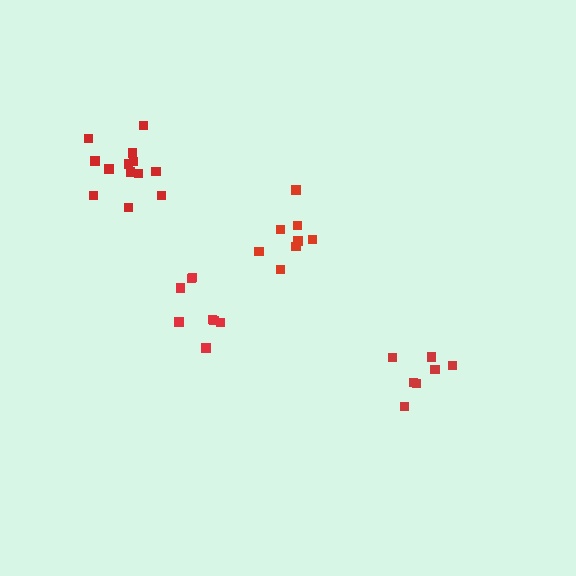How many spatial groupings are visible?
There are 4 spatial groupings.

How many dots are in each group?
Group 1: 8 dots, Group 2: 8 dots, Group 3: 7 dots, Group 4: 13 dots (36 total).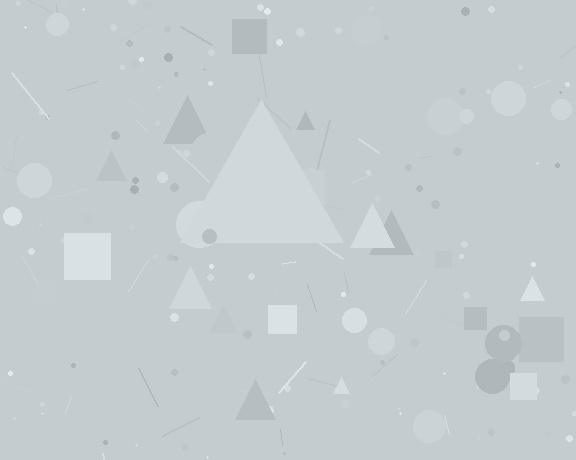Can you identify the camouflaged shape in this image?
The camouflaged shape is a triangle.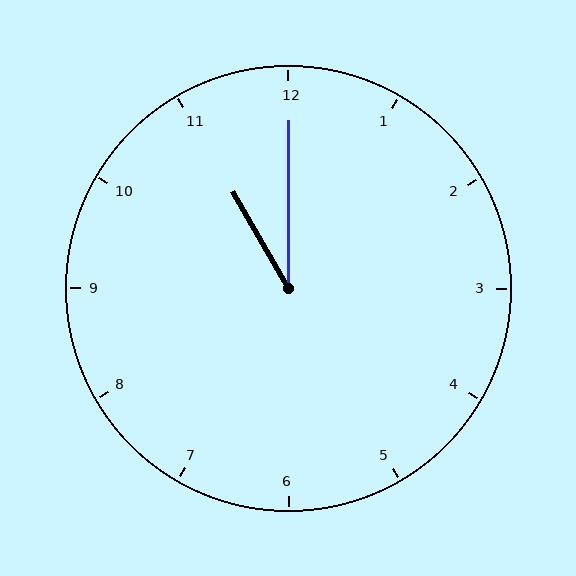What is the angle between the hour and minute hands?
Approximately 30 degrees.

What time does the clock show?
11:00.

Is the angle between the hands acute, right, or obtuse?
It is acute.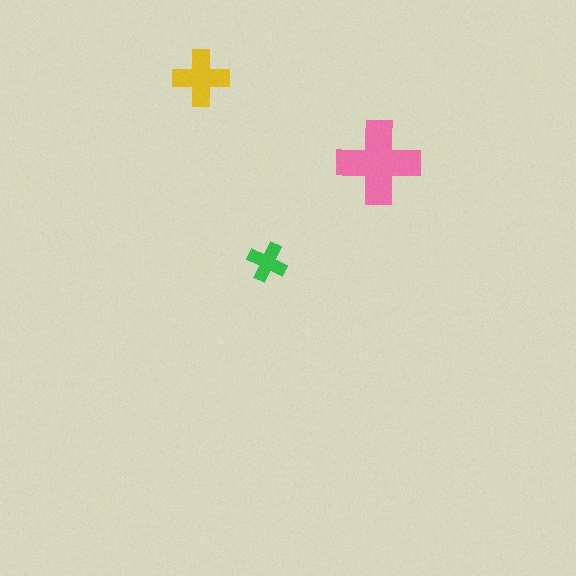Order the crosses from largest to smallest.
the pink one, the yellow one, the green one.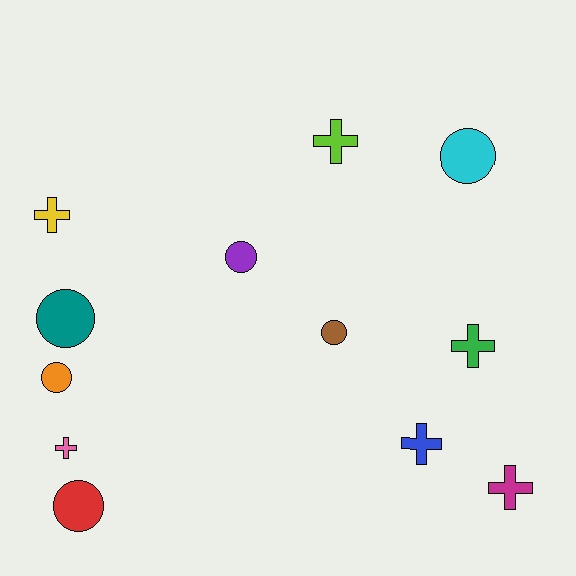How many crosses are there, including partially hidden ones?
There are 6 crosses.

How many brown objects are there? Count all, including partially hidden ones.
There is 1 brown object.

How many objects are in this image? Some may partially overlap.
There are 12 objects.